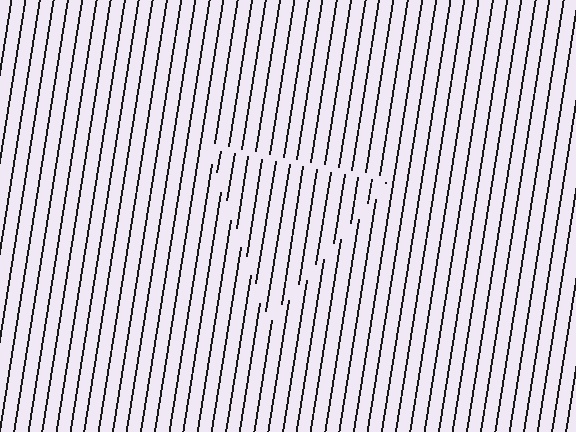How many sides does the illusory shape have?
3 sides — the line-ends trace a triangle.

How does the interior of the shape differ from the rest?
The interior of the shape contains the same grating, shifted by half a period — the contour is defined by the phase discontinuity where line-ends from the inner and outer gratings abut.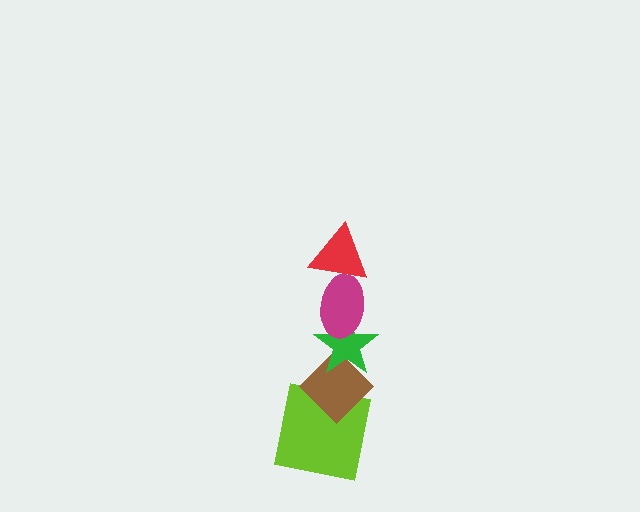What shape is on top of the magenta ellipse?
The red triangle is on top of the magenta ellipse.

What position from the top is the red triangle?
The red triangle is 1st from the top.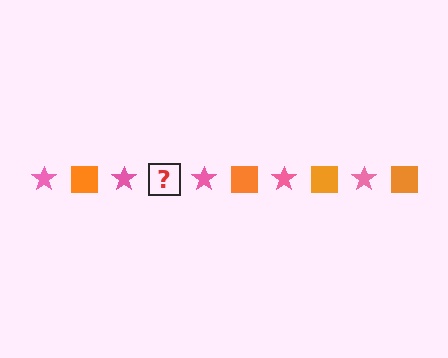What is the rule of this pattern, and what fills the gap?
The rule is that the pattern alternates between pink star and orange square. The gap should be filled with an orange square.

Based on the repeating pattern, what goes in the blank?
The blank should be an orange square.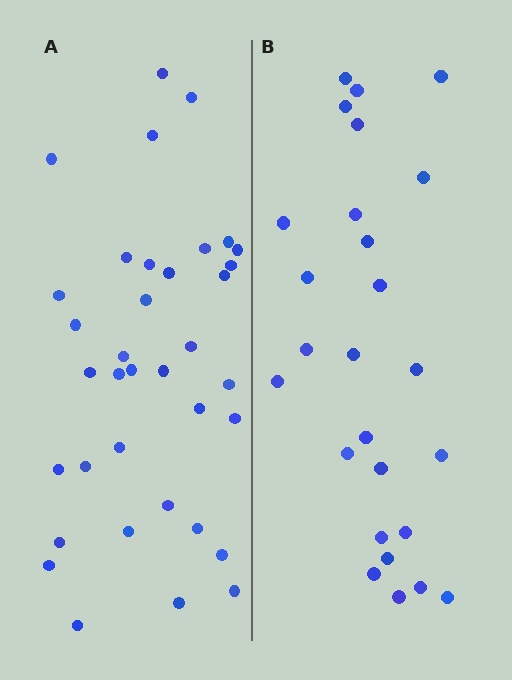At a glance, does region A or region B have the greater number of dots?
Region A (the left region) has more dots.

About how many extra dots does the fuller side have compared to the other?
Region A has roughly 10 or so more dots than region B.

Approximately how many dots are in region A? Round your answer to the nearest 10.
About 40 dots. (The exact count is 36, which rounds to 40.)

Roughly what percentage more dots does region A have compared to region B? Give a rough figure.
About 40% more.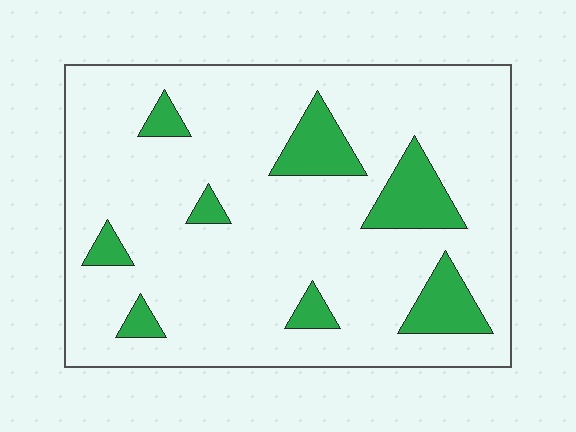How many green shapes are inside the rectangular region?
8.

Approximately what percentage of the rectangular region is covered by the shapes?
Approximately 15%.